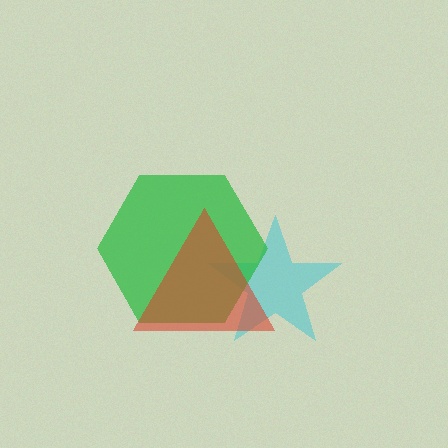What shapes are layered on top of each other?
The layered shapes are: a cyan star, a green hexagon, a red triangle.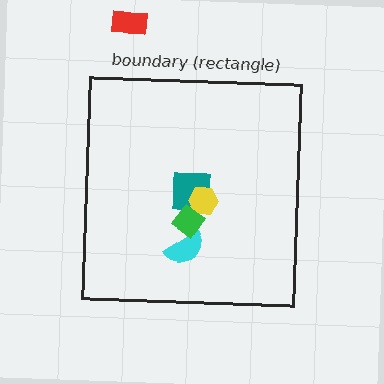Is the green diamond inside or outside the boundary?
Inside.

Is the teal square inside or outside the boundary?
Inside.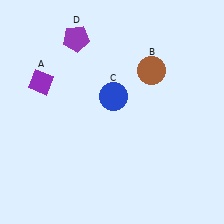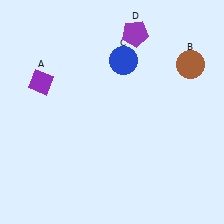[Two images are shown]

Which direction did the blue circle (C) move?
The blue circle (C) moved up.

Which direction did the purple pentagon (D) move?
The purple pentagon (D) moved right.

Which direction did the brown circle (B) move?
The brown circle (B) moved right.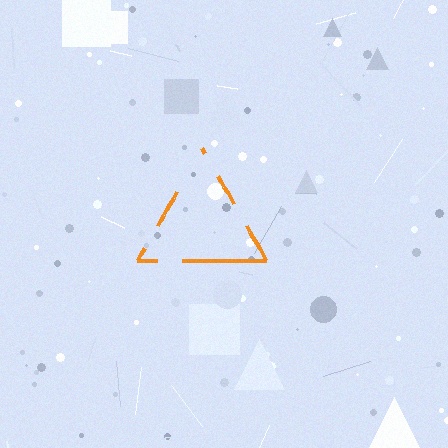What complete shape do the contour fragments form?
The contour fragments form a triangle.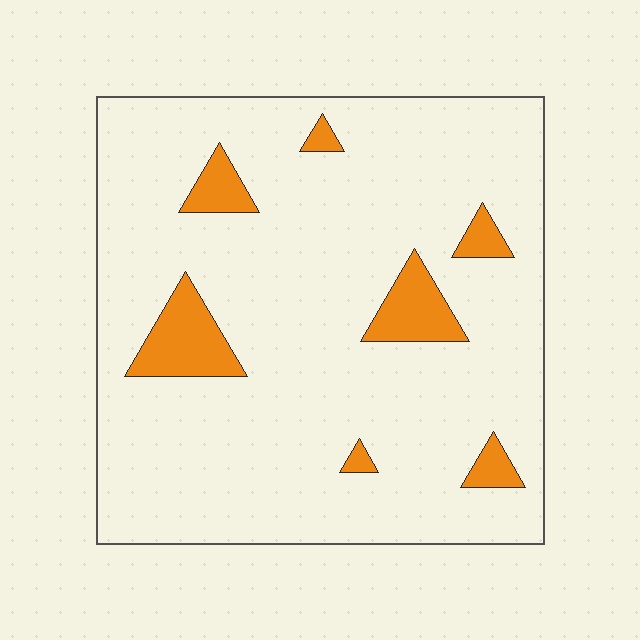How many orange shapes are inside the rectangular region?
7.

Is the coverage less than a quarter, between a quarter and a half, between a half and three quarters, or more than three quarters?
Less than a quarter.